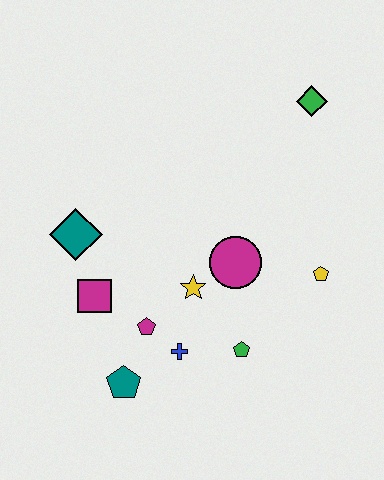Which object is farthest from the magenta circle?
The green diamond is farthest from the magenta circle.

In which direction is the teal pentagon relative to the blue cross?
The teal pentagon is to the left of the blue cross.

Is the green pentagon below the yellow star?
Yes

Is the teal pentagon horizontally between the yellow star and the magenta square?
Yes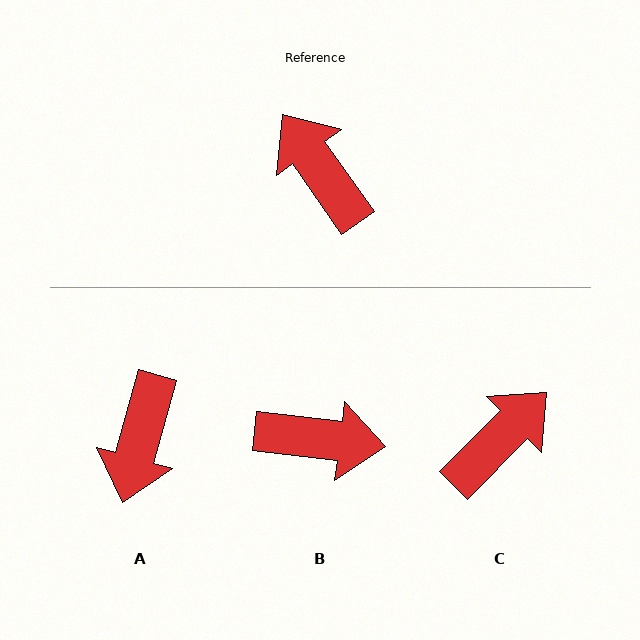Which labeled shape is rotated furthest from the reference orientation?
B, about 132 degrees away.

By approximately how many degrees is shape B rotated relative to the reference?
Approximately 132 degrees clockwise.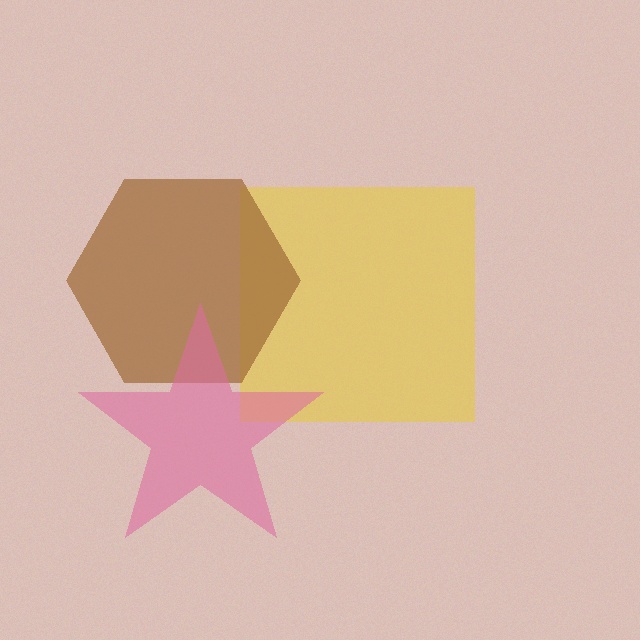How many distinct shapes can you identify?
There are 3 distinct shapes: a yellow square, a brown hexagon, a pink star.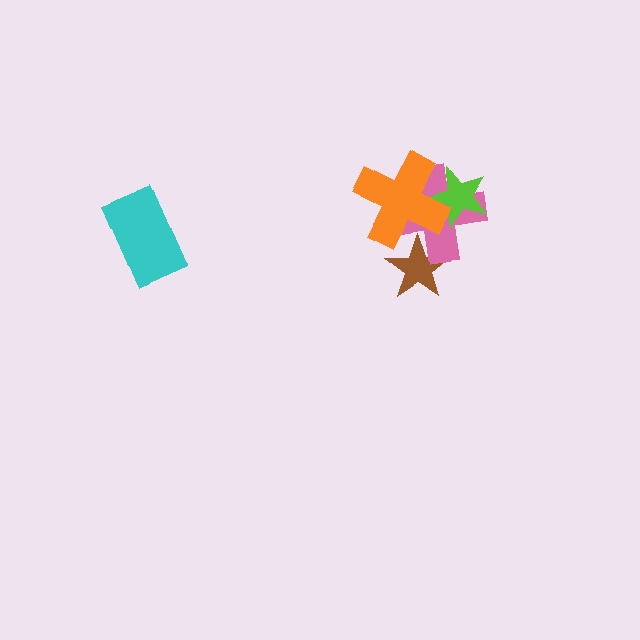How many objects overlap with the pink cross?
3 objects overlap with the pink cross.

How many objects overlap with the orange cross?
3 objects overlap with the orange cross.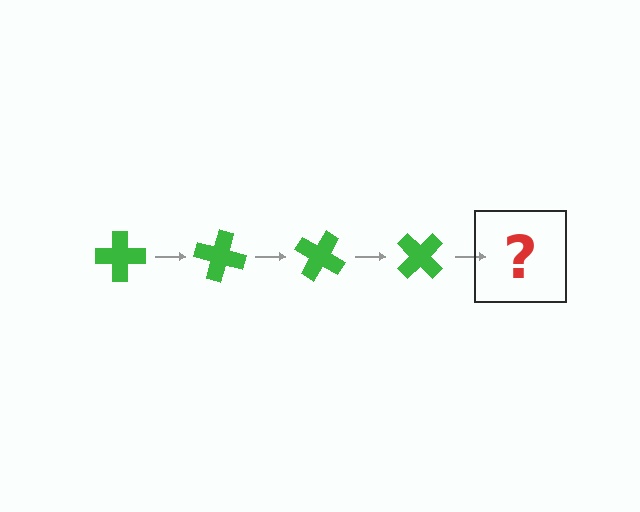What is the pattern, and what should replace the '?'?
The pattern is that the cross rotates 15 degrees each step. The '?' should be a green cross rotated 60 degrees.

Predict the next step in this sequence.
The next step is a green cross rotated 60 degrees.